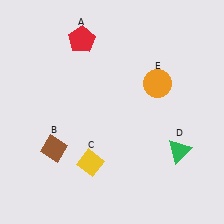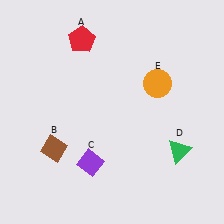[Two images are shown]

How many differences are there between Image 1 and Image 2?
There is 1 difference between the two images.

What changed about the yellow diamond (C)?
In Image 1, C is yellow. In Image 2, it changed to purple.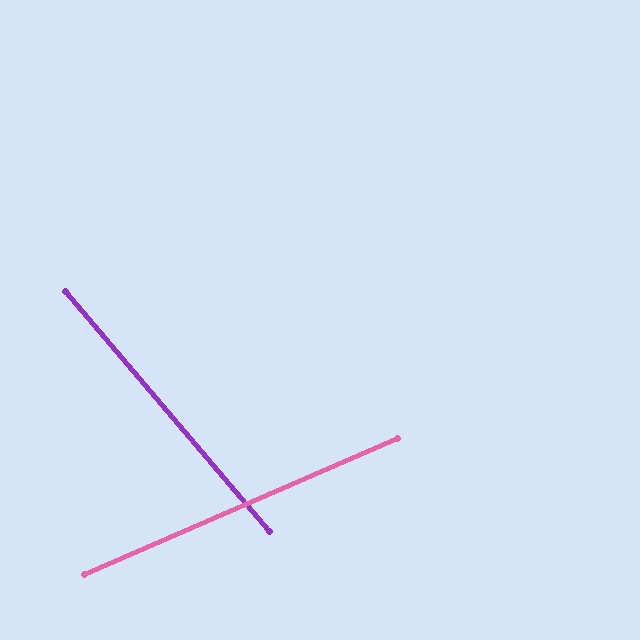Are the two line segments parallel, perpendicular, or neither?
Neither parallel nor perpendicular — they differ by about 73°.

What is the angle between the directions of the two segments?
Approximately 73 degrees.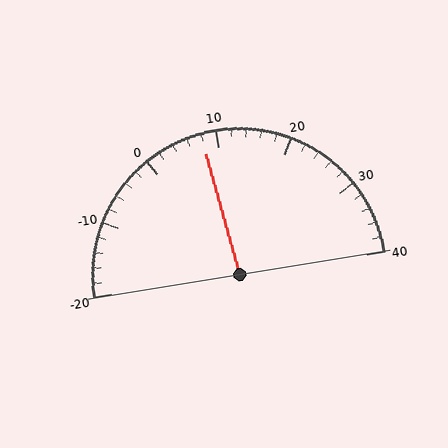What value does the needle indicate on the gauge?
The needle indicates approximately 8.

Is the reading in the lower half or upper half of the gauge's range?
The reading is in the lower half of the range (-20 to 40).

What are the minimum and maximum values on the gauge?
The gauge ranges from -20 to 40.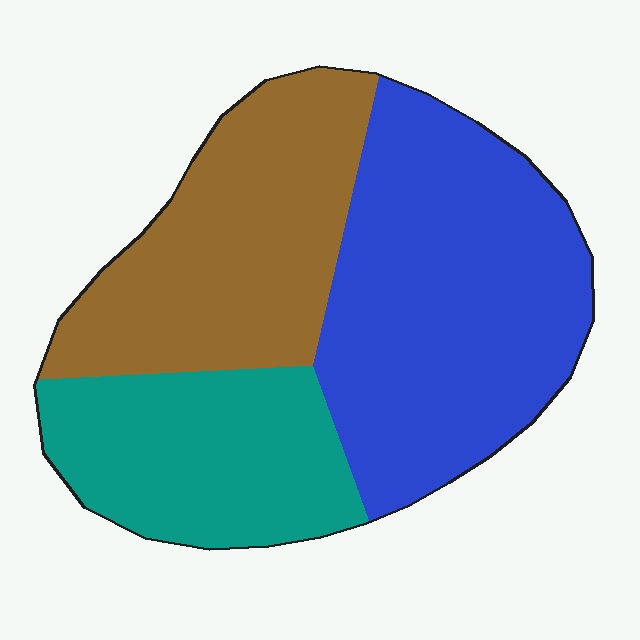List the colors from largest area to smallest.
From largest to smallest: blue, brown, teal.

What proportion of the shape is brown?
Brown takes up between a quarter and a half of the shape.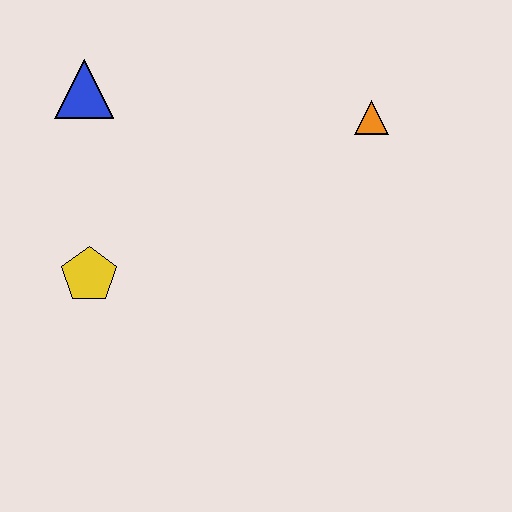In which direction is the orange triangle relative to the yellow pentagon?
The orange triangle is to the right of the yellow pentagon.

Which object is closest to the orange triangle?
The blue triangle is closest to the orange triangle.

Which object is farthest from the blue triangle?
The orange triangle is farthest from the blue triangle.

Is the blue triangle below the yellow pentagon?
No